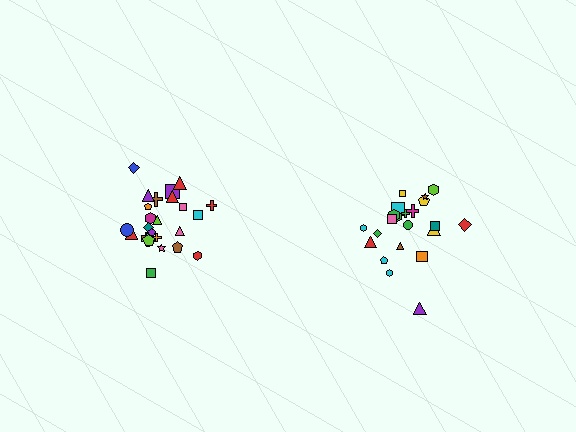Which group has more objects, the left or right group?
The left group.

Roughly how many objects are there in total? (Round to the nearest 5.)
Roughly 45 objects in total.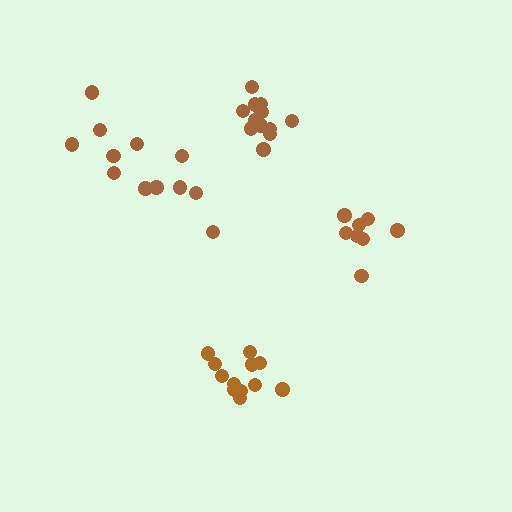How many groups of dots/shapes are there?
There are 5 groups.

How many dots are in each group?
Group 1: 12 dots, Group 2: 12 dots, Group 3: 8 dots, Group 4: 6 dots, Group 5: 6 dots (44 total).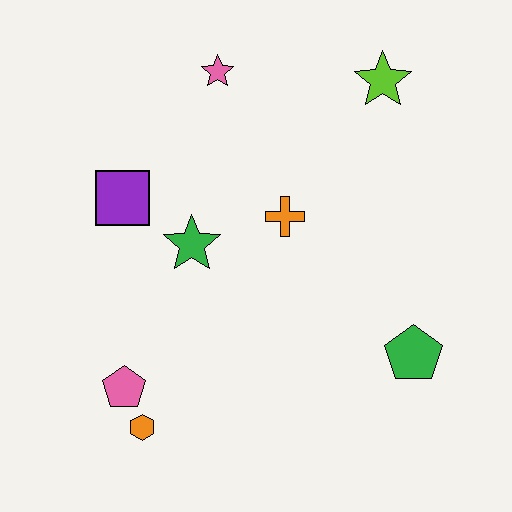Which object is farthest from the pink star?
The orange hexagon is farthest from the pink star.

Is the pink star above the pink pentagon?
Yes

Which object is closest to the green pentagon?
The orange cross is closest to the green pentagon.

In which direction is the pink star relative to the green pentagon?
The pink star is above the green pentagon.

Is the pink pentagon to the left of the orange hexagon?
Yes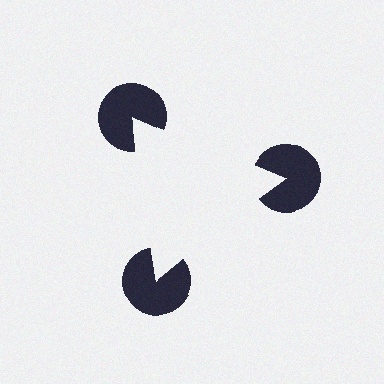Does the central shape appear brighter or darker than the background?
It typically appears slightly brighter than the background, even though no actual brightness change is drawn.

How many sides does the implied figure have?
3 sides.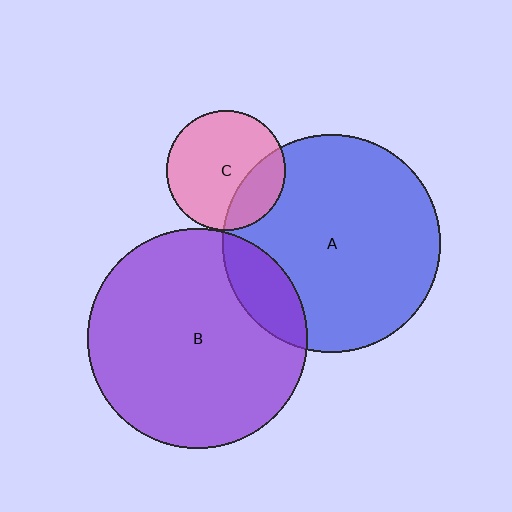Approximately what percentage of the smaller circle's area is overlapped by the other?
Approximately 25%.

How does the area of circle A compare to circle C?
Approximately 3.3 times.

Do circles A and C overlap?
Yes.